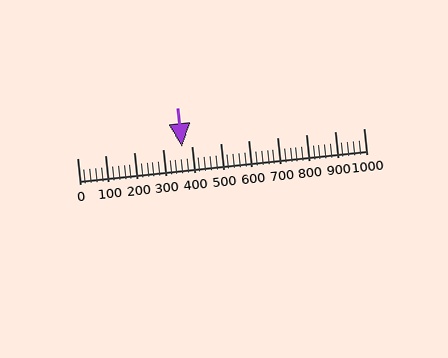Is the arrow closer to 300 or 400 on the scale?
The arrow is closer to 400.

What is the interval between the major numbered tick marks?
The major tick marks are spaced 100 units apart.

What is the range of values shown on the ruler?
The ruler shows values from 0 to 1000.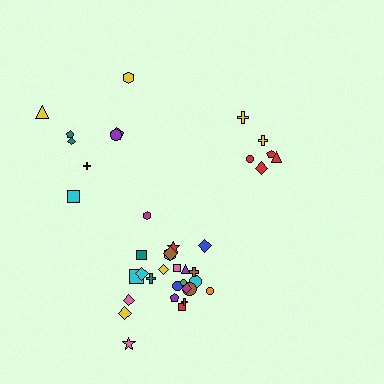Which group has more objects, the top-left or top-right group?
The top-left group.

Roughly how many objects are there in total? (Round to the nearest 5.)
Roughly 40 objects in total.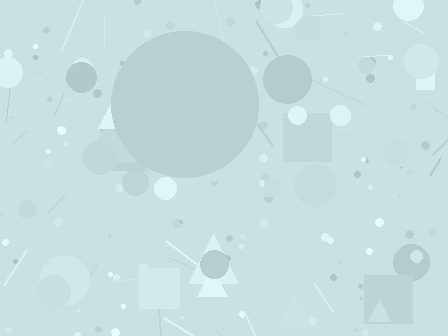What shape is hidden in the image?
A circle is hidden in the image.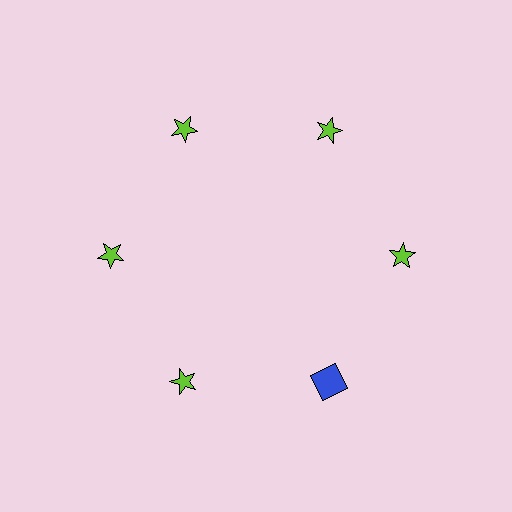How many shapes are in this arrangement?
There are 6 shapes arranged in a ring pattern.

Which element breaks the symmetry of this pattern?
The blue square at roughly the 5 o'clock position breaks the symmetry. All other shapes are lime stars.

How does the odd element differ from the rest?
It differs in both color (blue instead of lime) and shape (square instead of star).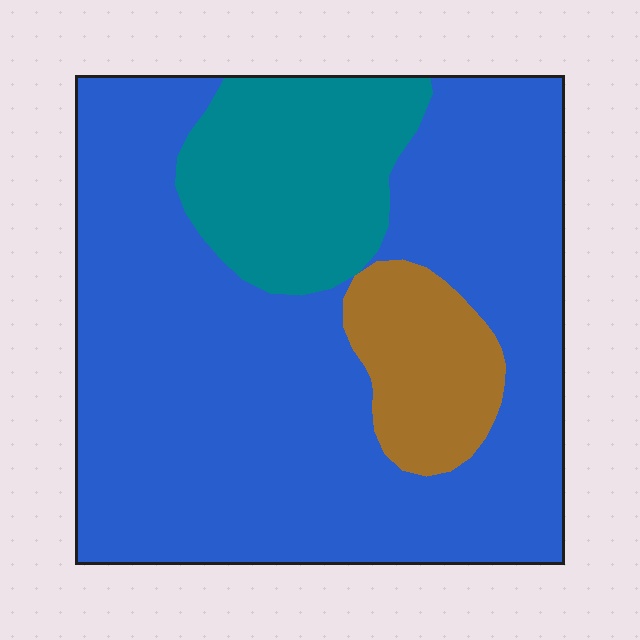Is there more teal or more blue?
Blue.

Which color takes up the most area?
Blue, at roughly 70%.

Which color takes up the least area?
Brown, at roughly 10%.